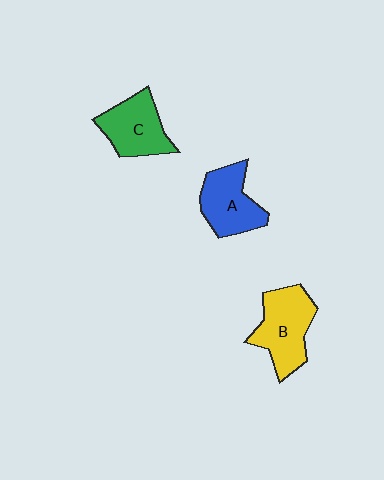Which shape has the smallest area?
Shape C (green).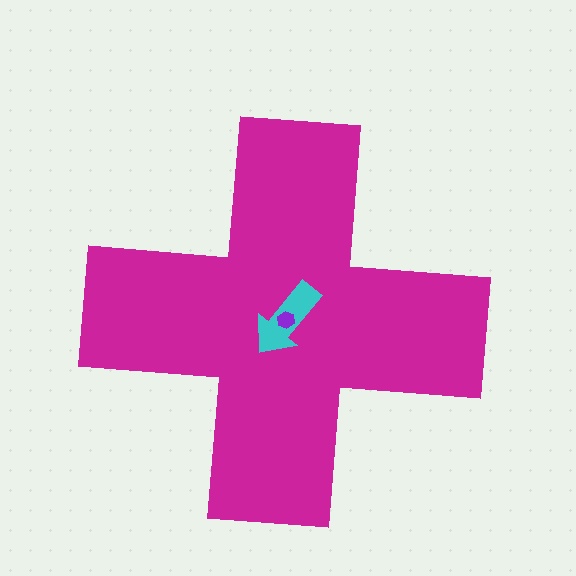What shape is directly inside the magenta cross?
The cyan arrow.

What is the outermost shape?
The magenta cross.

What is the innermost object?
The purple hexagon.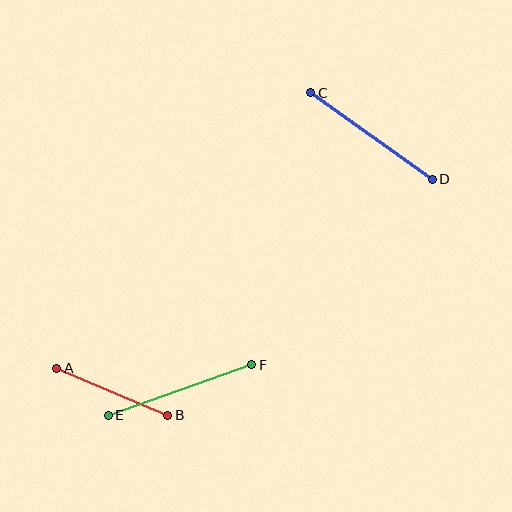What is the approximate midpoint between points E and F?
The midpoint is at approximately (180, 390) pixels.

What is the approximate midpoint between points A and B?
The midpoint is at approximately (112, 392) pixels.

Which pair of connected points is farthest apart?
Points E and F are farthest apart.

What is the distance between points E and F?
The distance is approximately 152 pixels.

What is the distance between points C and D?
The distance is approximately 149 pixels.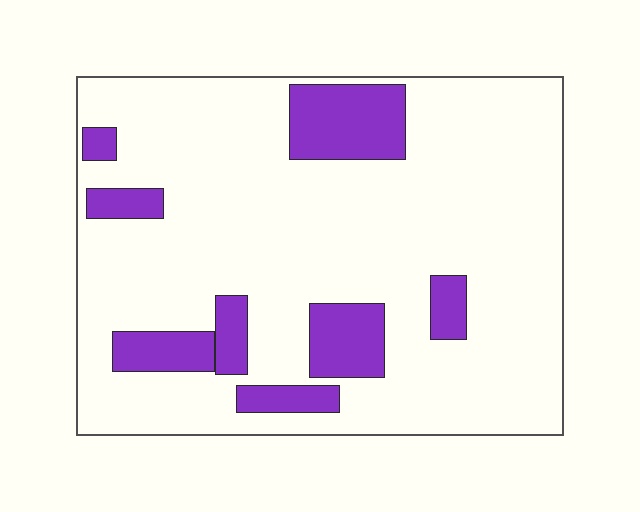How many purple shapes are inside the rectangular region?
8.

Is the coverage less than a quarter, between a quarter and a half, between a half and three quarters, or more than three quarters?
Less than a quarter.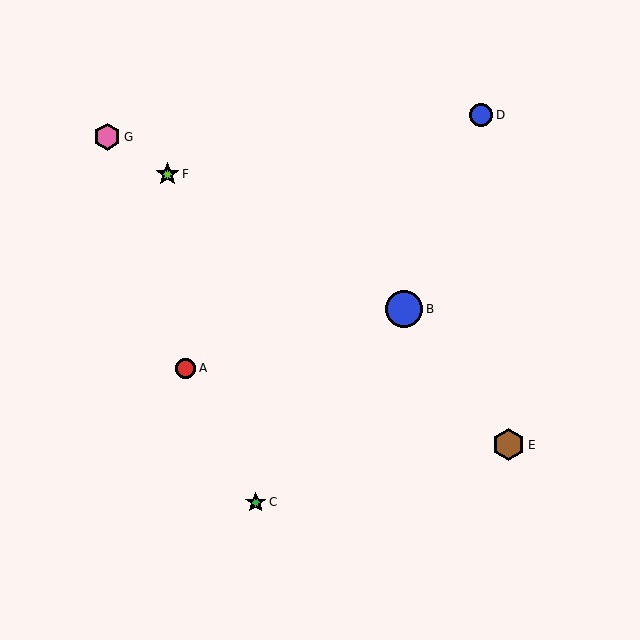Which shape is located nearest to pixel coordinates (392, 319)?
The blue circle (labeled B) at (404, 309) is nearest to that location.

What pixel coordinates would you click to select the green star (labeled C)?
Click at (256, 502) to select the green star C.